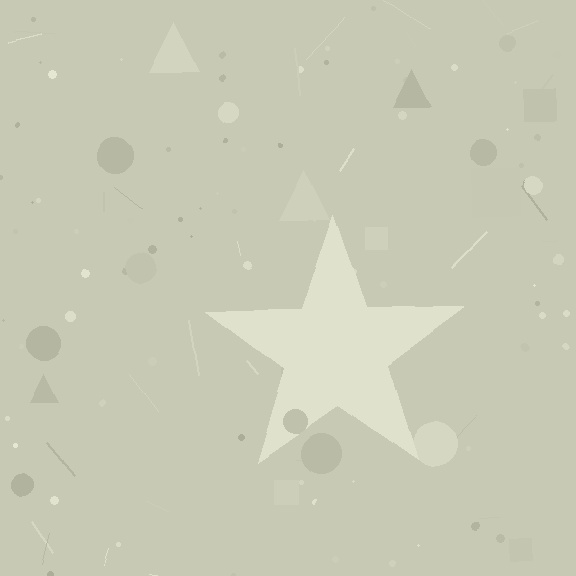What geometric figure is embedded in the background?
A star is embedded in the background.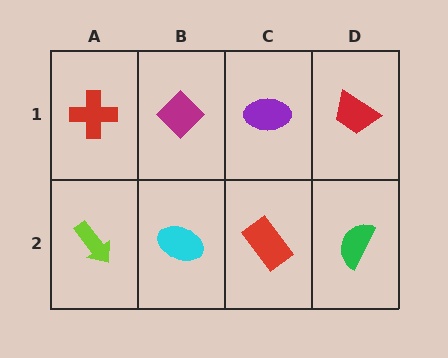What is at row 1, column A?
A red cross.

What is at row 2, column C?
A red rectangle.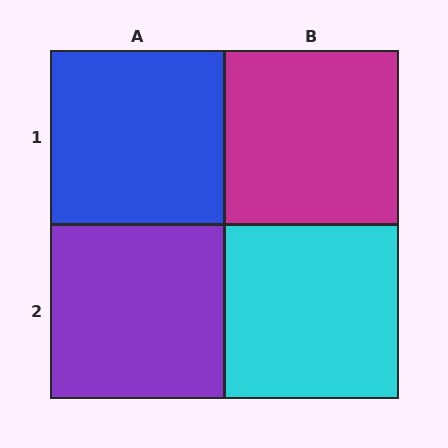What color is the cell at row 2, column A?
Purple.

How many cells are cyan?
1 cell is cyan.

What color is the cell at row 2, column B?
Cyan.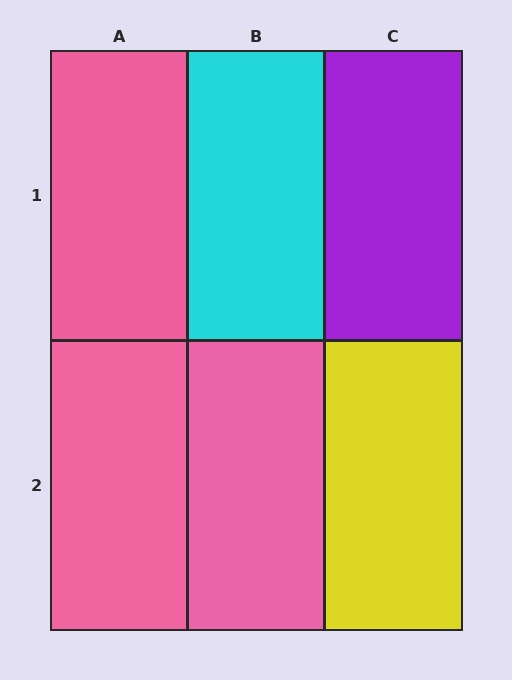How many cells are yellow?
1 cell is yellow.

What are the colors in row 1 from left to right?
Pink, cyan, purple.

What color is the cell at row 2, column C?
Yellow.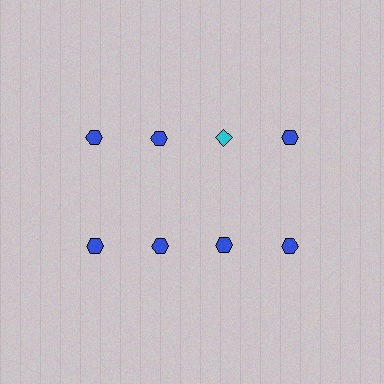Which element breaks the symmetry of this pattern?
The cyan diamond in the top row, center column breaks the symmetry. All other shapes are blue hexagons.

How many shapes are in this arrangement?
There are 8 shapes arranged in a grid pattern.